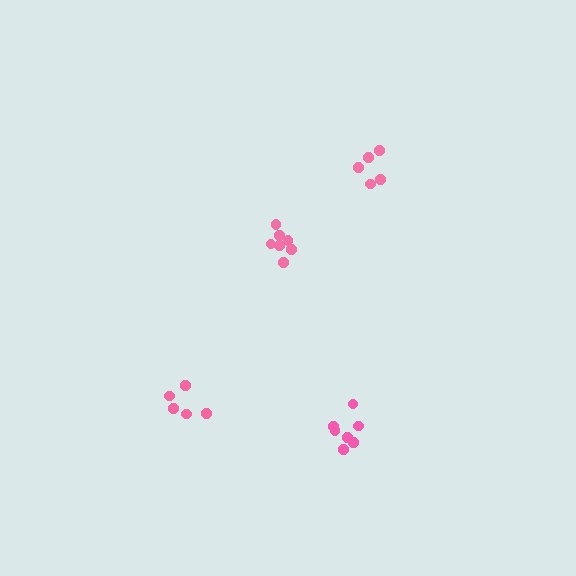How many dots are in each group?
Group 1: 5 dots, Group 2: 5 dots, Group 3: 7 dots, Group 4: 7 dots (24 total).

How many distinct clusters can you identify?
There are 4 distinct clusters.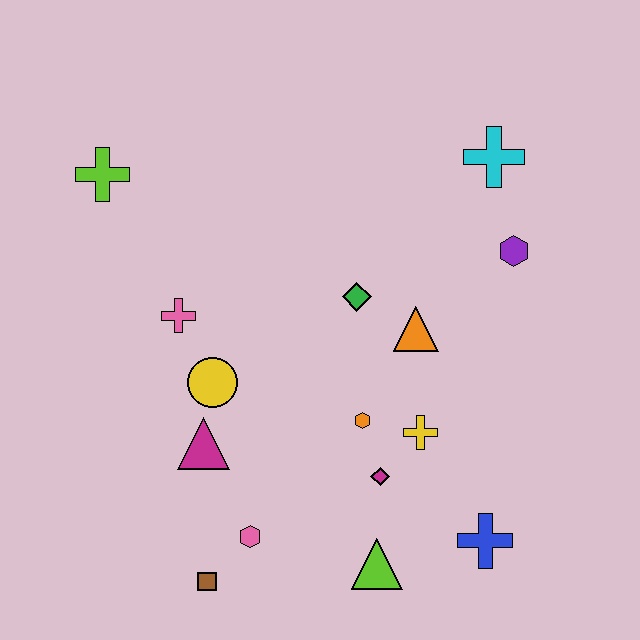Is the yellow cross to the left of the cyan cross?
Yes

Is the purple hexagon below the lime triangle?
No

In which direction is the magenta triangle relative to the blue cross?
The magenta triangle is to the left of the blue cross.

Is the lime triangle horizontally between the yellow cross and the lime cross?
Yes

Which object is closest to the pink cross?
The yellow circle is closest to the pink cross.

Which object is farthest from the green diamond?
The brown square is farthest from the green diamond.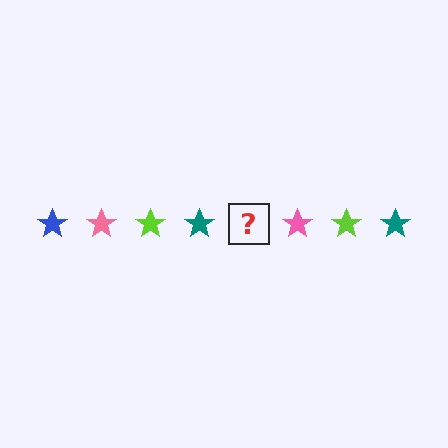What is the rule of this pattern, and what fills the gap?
The rule is that the pattern cycles through blue, pink, lime, teal stars. The gap should be filled with a blue star.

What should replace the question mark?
The question mark should be replaced with a blue star.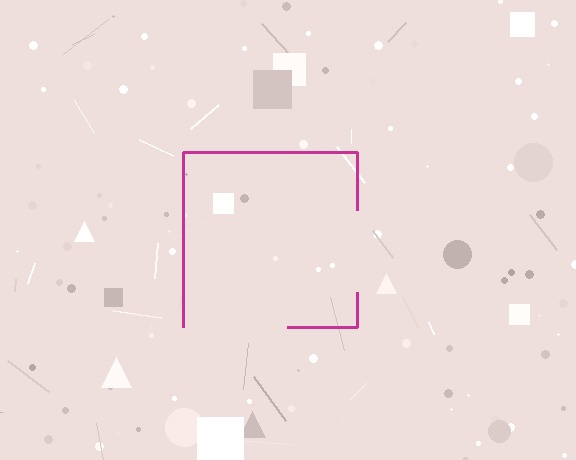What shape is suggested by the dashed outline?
The dashed outline suggests a square.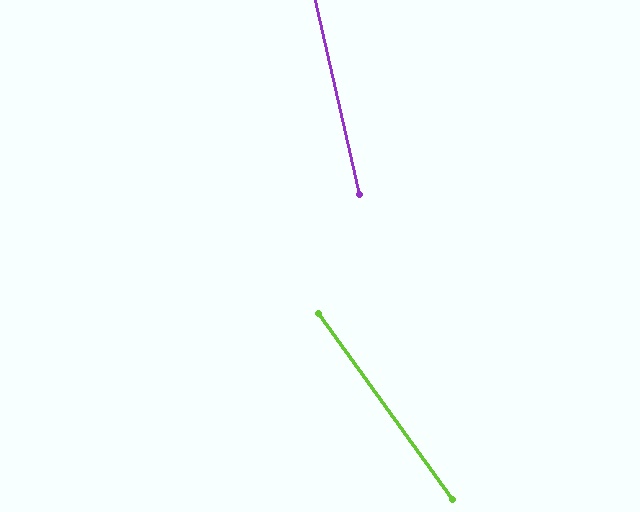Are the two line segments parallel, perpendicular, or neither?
Neither parallel nor perpendicular — they differ by about 23°.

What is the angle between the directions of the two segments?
Approximately 23 degrees.